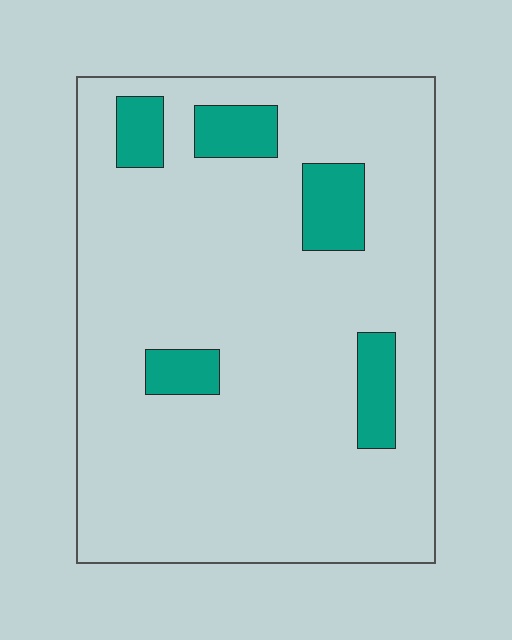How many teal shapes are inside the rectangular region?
5.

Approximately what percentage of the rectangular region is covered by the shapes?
Approximately 10%.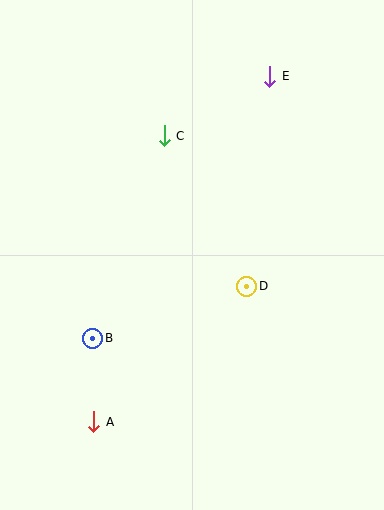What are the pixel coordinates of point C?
Point C is at (164, 136).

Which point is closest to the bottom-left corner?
Point A is closest to the bottom-left corner.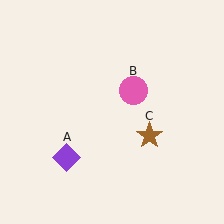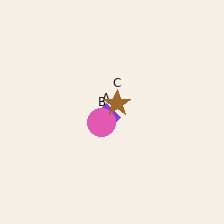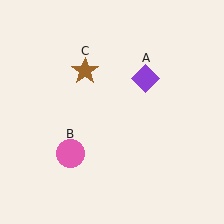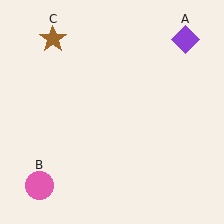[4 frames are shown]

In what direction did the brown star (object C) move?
The brown star (object C) moved up and to the left.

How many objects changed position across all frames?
3 objects changed position: purple diamond (object A), pink circle (object B), brown star (object C).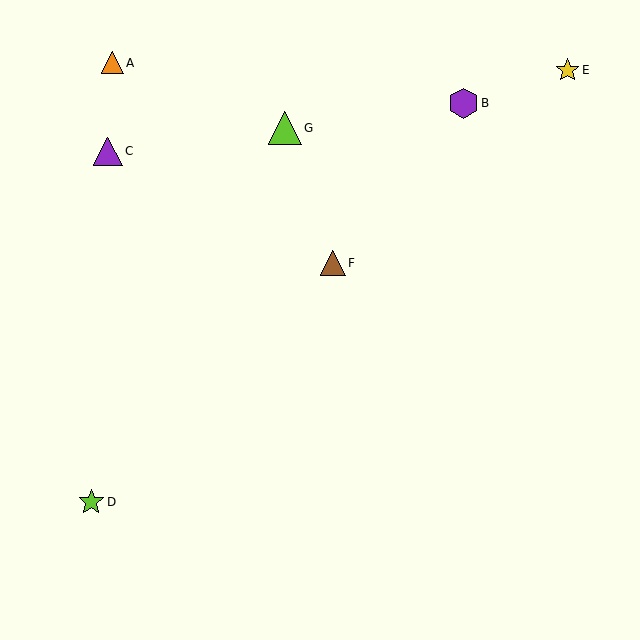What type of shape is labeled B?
Shape B is a purple hexagon.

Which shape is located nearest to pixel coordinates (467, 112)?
The purple hexagon (labeled B) at (463, 103) is nearest to that location.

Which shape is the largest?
The lime triangle (labeled G) is the largest.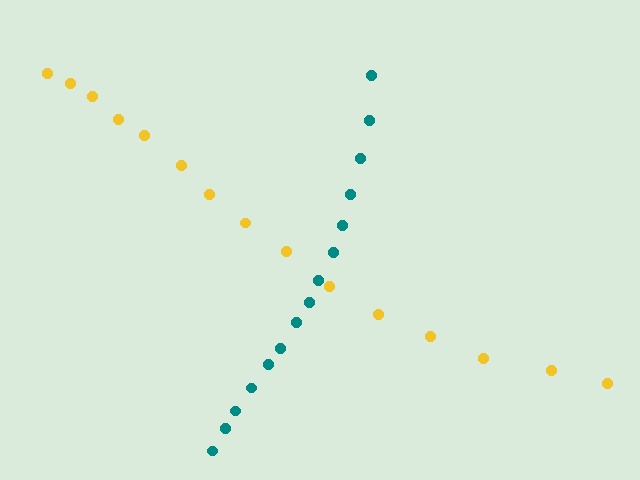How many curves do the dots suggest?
There are 2 distinct paths.